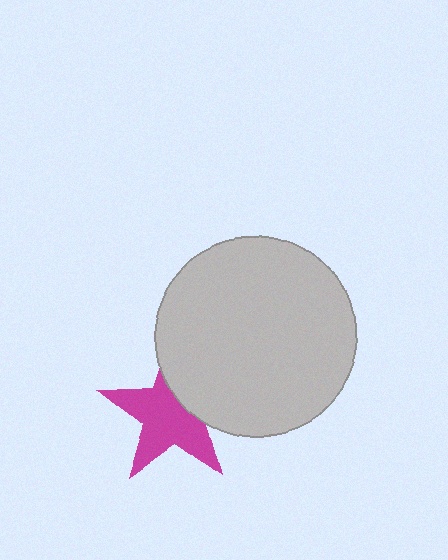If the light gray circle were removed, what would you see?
You would see the complete magenta star.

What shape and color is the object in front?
The object in front is a light gray circle.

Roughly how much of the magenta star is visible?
Most of it is visible (roughly 67%).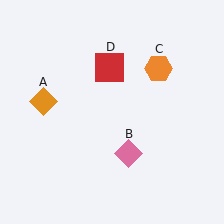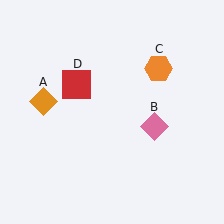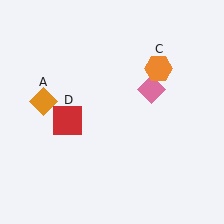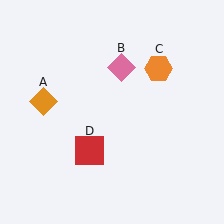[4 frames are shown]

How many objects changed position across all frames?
2 objects changed position: pink diamond (object B), red square (object D).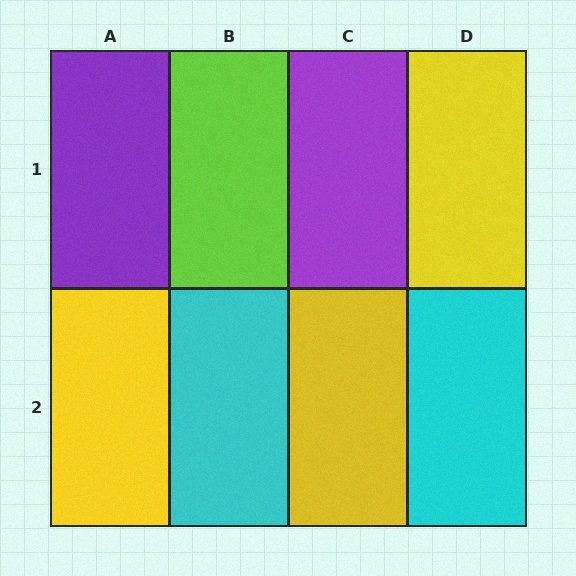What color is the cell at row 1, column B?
Lime.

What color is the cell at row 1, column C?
Purple.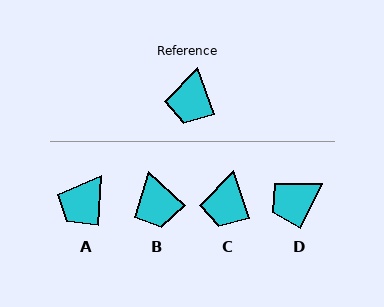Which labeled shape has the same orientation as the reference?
C.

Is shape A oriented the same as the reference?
No, it is off by about 23 degrees.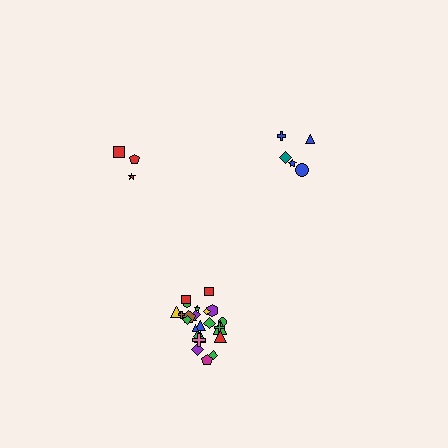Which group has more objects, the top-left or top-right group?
The top-right group.